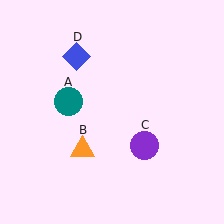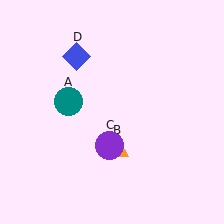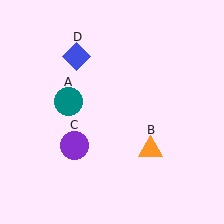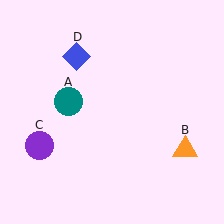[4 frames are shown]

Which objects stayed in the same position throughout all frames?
Teal circle (object A) and blue diamond (object D) remained stationary.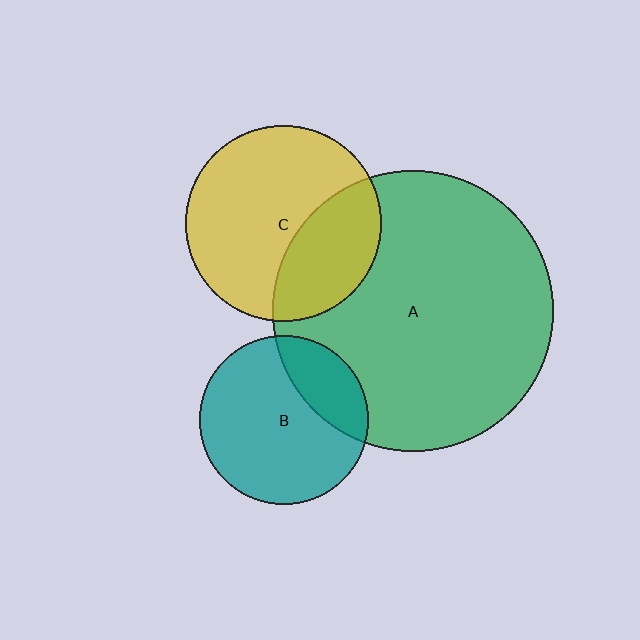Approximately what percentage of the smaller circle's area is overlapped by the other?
Approximately 35%.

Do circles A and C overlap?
Yes.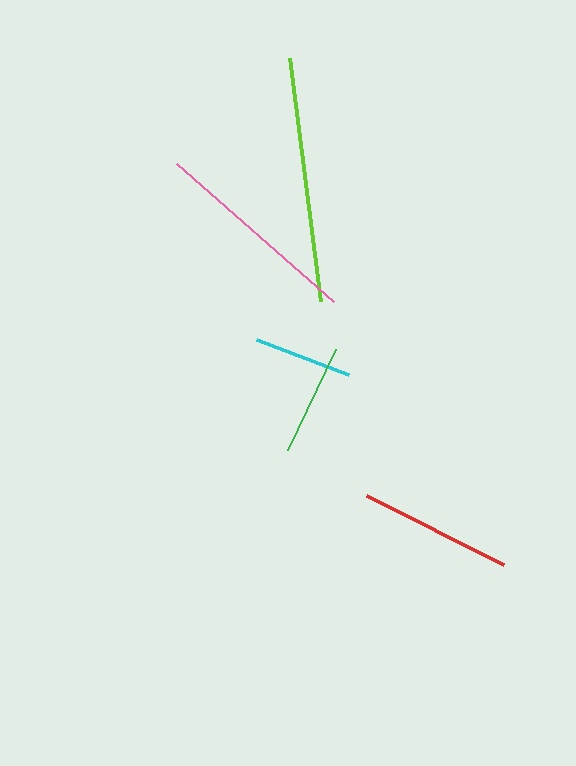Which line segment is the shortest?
The cyan line is the shortest at approximately 99 pixels.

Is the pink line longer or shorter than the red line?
The pink line is longer than the red line.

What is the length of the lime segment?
The lime segment is approximately 246 pixels long.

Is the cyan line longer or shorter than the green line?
The green line is longer than the cyan line.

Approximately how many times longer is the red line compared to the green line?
The red line is approximately 1.4 times the length of the green line.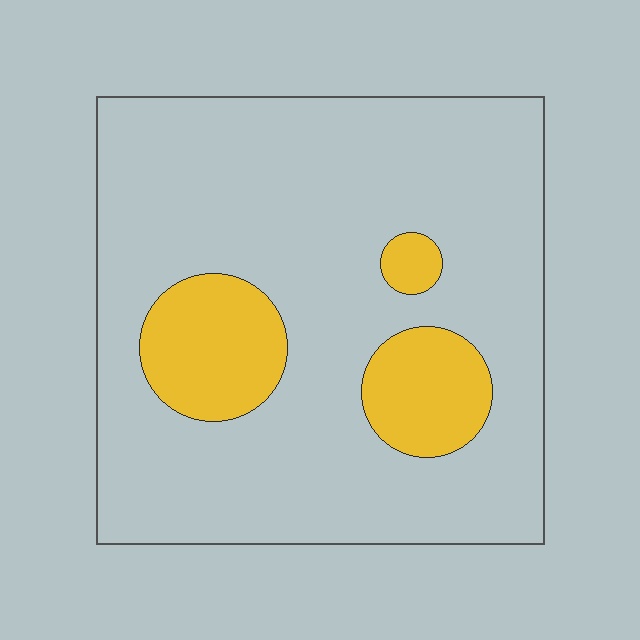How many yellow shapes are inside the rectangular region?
3.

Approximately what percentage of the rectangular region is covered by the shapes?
Approximately 15%.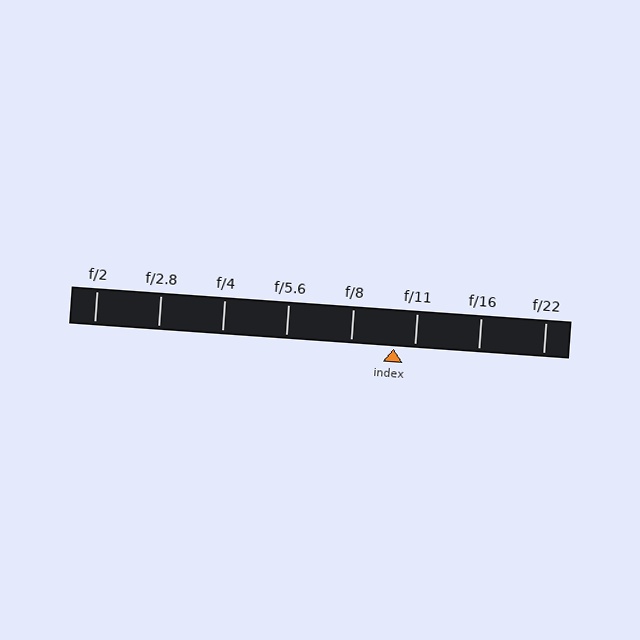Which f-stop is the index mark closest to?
The index mark is closest to f/11.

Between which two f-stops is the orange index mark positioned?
The index mark is between f/8 and f/11.